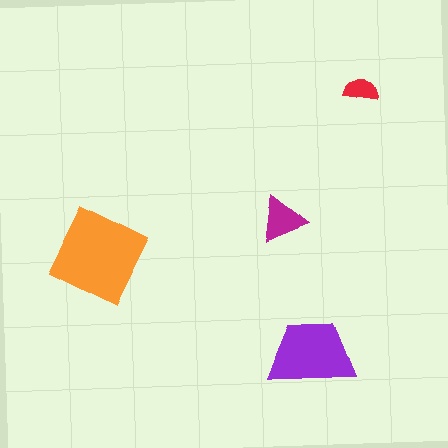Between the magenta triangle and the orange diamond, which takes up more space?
The orange diamond.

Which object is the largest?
The orange diamond.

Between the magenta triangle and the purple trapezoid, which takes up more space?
The purple trapezoid.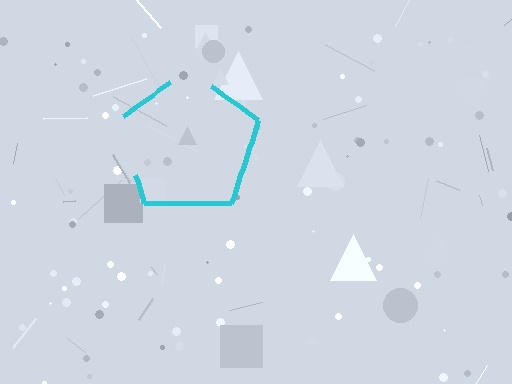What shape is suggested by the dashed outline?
The dashed outline suggests a pentagon.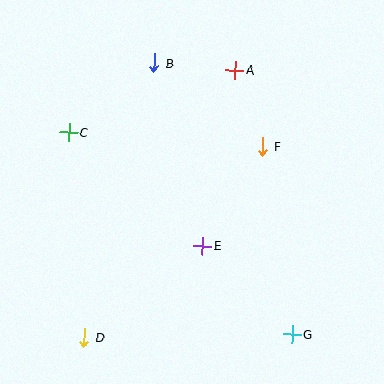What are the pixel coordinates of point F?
Point F is at (263, 147).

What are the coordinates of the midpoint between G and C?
The midpoint between G and C is at (180, 233).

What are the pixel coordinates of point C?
Point C is at (69, 132).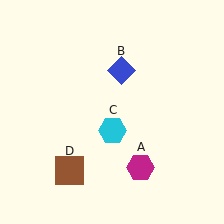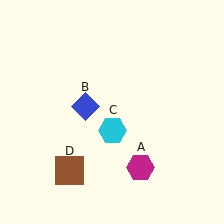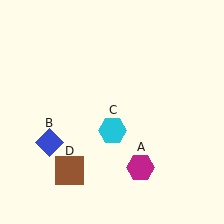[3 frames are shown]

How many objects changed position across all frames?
1 object changed position: blue diamond (object B).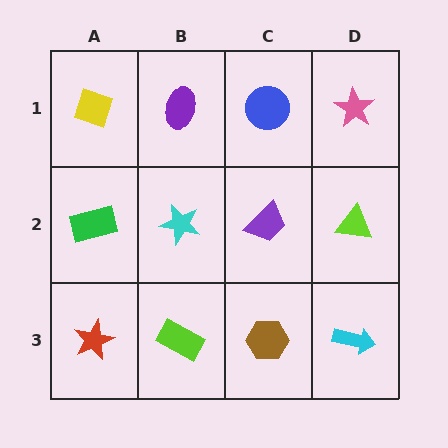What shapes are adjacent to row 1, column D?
A lime triangle (row 2, column D), a blue circle (row 1, column C).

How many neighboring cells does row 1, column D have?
2.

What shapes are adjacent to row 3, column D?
A lime triangle (row 2, column D), a brown hexagon (row 3, column C).